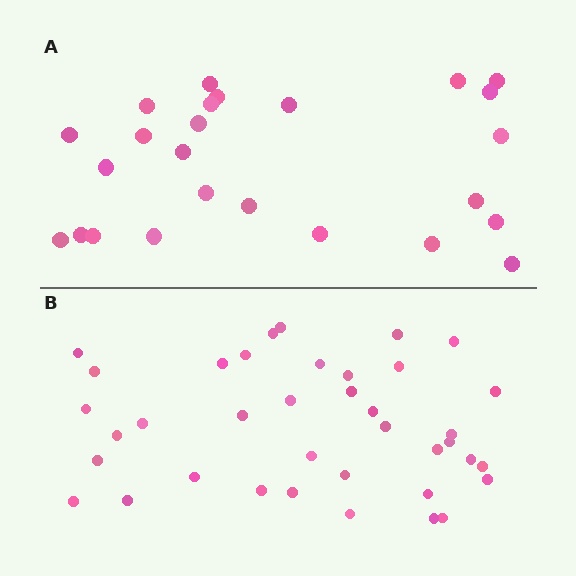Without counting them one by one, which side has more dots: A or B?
Region B (the bottom region) has more dots.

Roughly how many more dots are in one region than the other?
Region B has approximately 15 more dots than region A.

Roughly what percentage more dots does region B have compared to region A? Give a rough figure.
About 50% more.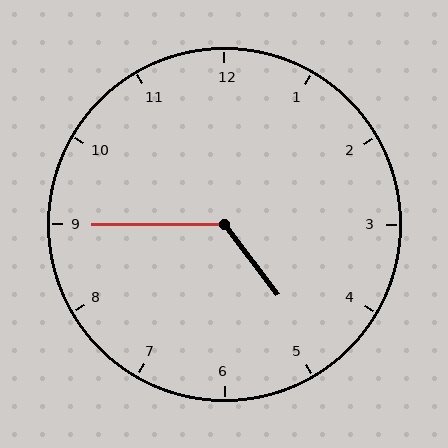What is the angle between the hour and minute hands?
Approximately 128 degrees.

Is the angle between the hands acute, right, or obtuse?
It is obtuse.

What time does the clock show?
4:45.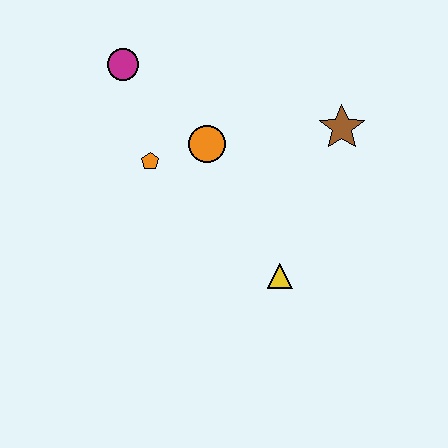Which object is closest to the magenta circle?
The orange pentagon is closest to the magenta circle.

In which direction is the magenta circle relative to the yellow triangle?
The magenta circle is above the yellow triangle.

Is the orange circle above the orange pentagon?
Yes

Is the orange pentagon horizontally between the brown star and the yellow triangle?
No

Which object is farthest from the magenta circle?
The yellow triangle is farthest from the magenta circle.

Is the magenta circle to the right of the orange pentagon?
No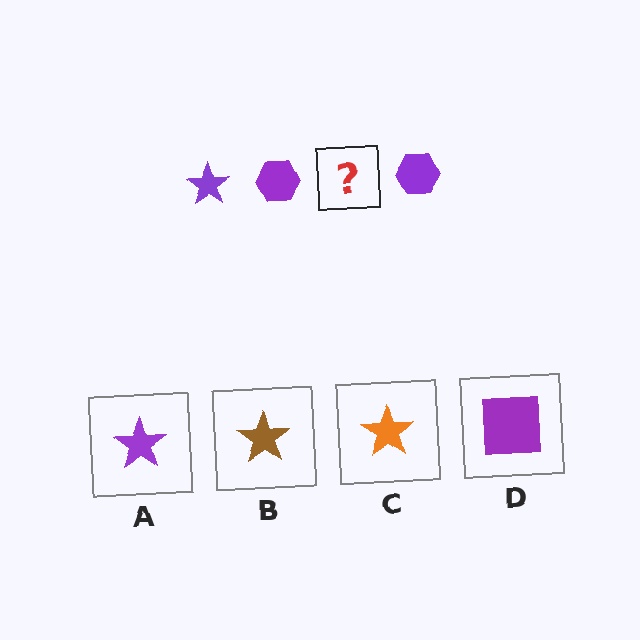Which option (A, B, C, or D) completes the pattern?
A.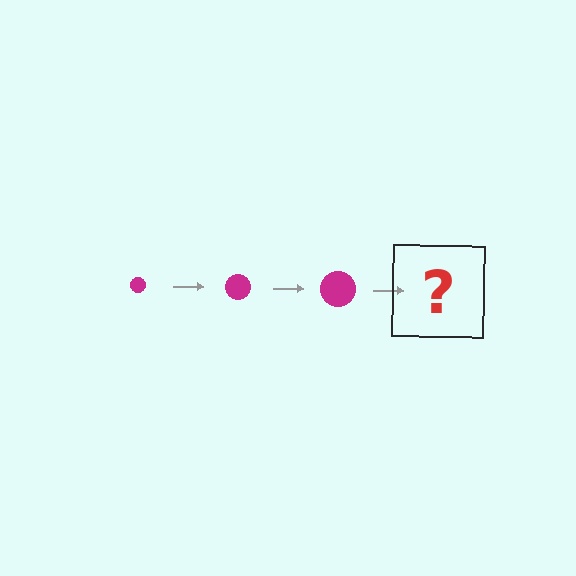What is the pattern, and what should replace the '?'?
The pattern is that the circle gets progressively larger each step. The '?' should be a magenta circle, larger than the previous one.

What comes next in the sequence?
The next element should be a magenta circle, larger than the previous one.